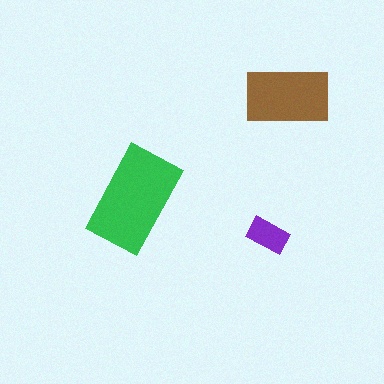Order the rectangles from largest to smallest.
the green one, the brown one, the purple one.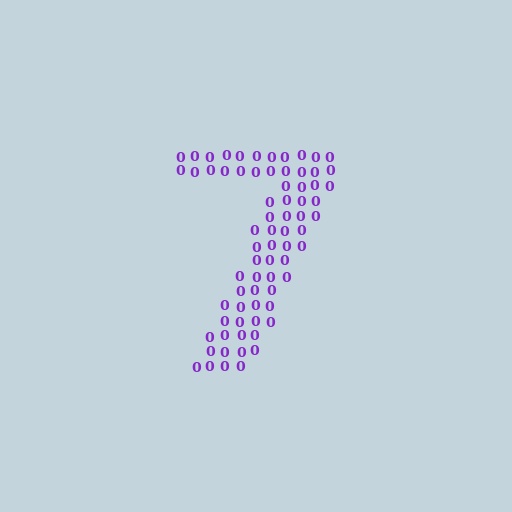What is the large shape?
The large shape is the digit 7.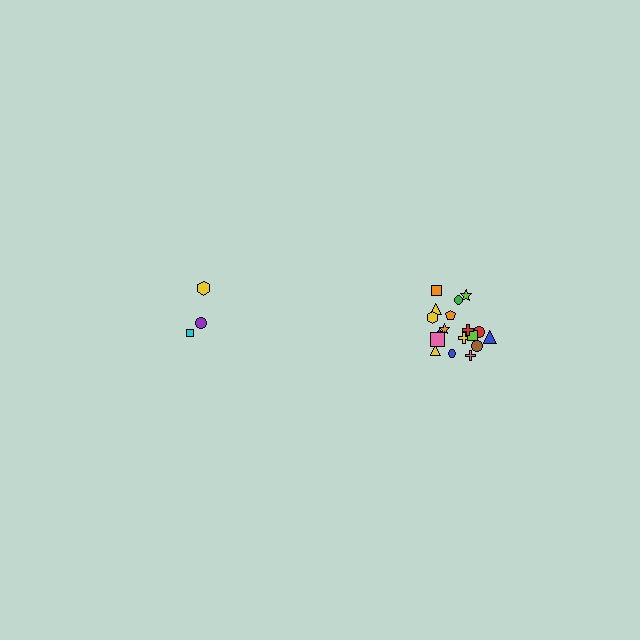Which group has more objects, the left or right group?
The right group.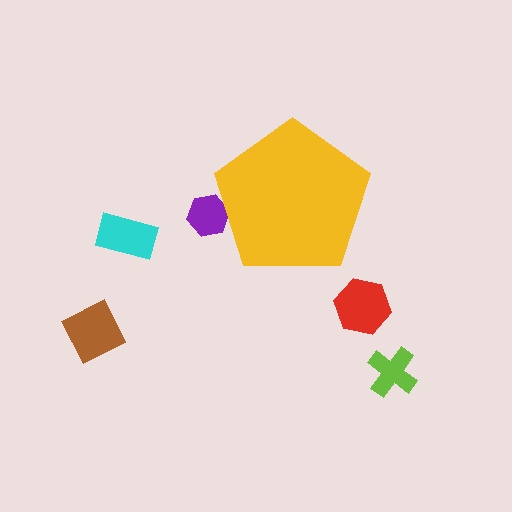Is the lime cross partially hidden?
No, the lime cross is fully visible.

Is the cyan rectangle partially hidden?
No, the cyan rectangle is fully visible.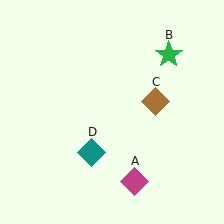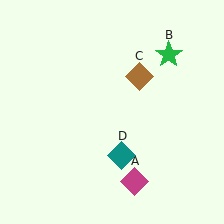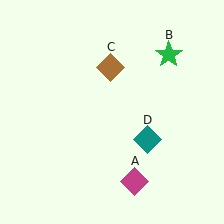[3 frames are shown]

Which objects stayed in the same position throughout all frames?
Magenta diamond (object A) and green star (object B) remained stationary.